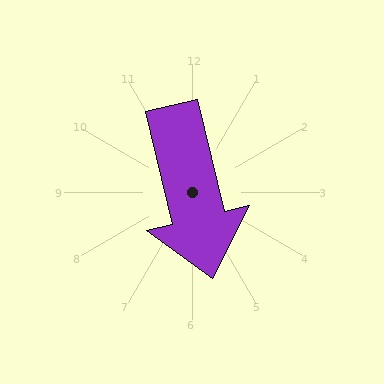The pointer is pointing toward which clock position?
Roughly 6 o'clock.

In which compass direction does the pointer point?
South.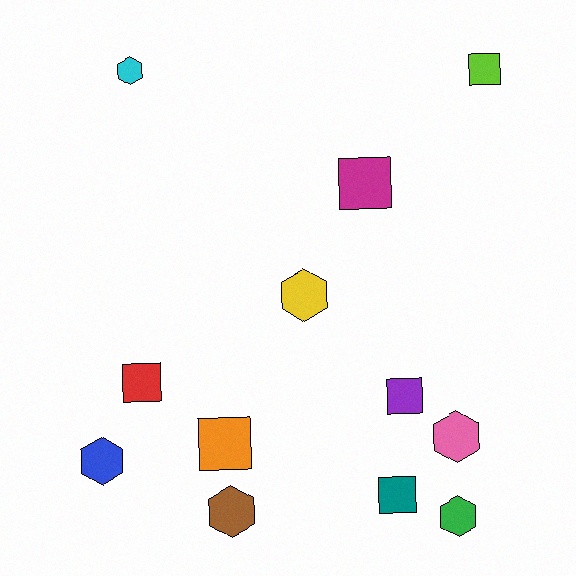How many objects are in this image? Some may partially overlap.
There are 12 objects.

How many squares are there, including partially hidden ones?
There are 6 squares.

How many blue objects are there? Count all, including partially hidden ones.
There is 1 blue object.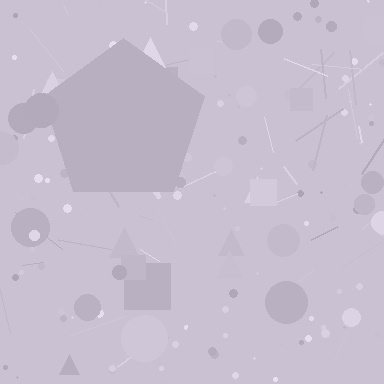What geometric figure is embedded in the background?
A pentagon is embedded in the background.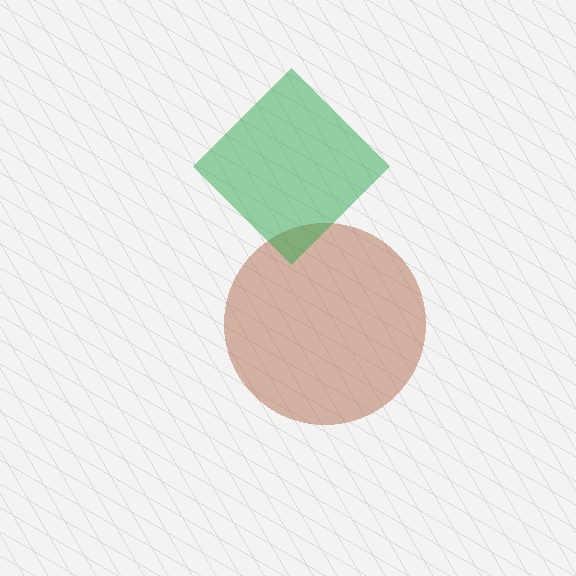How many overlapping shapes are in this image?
There are 2 overlapping shapes in the image.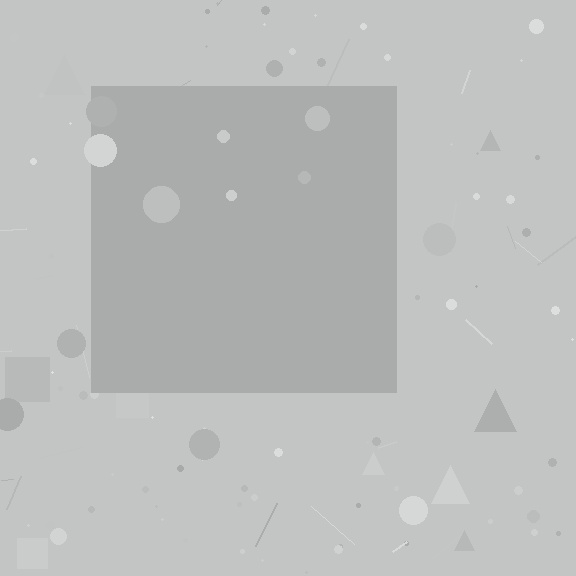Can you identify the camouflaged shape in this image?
The camouflaged shape is a square.